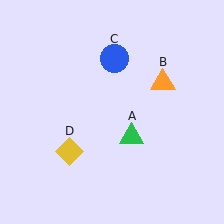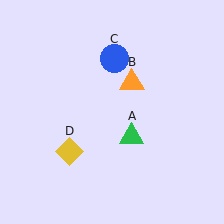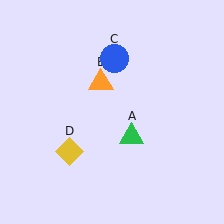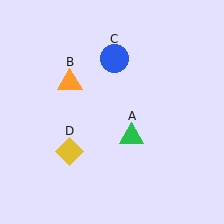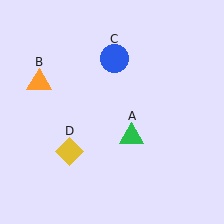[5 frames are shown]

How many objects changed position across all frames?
1 object changed position: orange triangle (object B).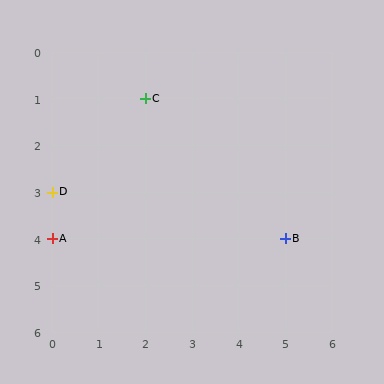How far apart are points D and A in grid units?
Points D and A are 1 row apart.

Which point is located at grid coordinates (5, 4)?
Point B is at (5, 4).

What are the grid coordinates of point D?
Point D is at grid coordinates (0, 3).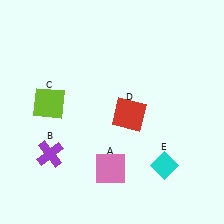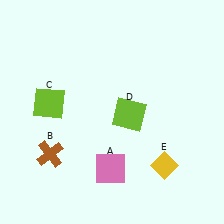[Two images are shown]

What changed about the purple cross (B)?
In Image 1, B is purple. In Image 2, it changed to brown.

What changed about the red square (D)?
In Image 1, D is red. In Image 2, it changed to lime.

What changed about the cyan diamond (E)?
In Image 1, E is cyan. In Image 2, it changed to yellow.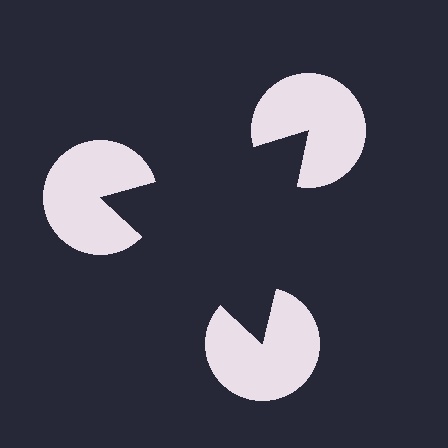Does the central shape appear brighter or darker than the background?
It typically appears slightly darker than the background, even though no actual brightness change is drawn.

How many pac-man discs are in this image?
There are 3 — one at each vertex of the illusory triangle.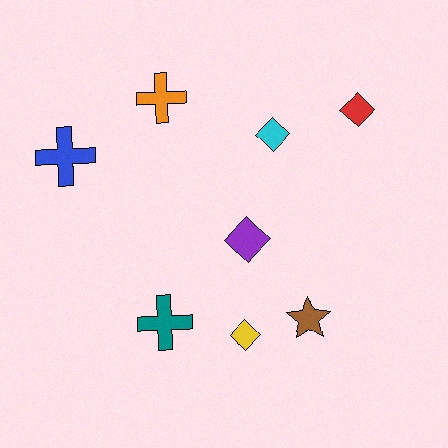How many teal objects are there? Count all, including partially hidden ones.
There is 1 teal object.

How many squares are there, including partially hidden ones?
There are no squares.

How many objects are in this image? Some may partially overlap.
There are 8 objects.